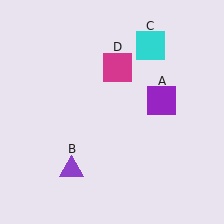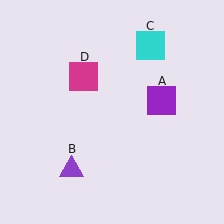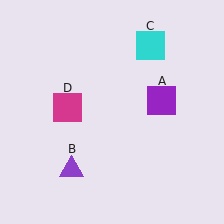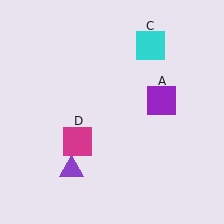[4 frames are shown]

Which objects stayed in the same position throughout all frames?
Purple square (object A) and purple triangle (object B) and cyan square (object C) remained stationary.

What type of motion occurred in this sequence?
The magenta square (object D) rotated counterclockwise around the center of the scene.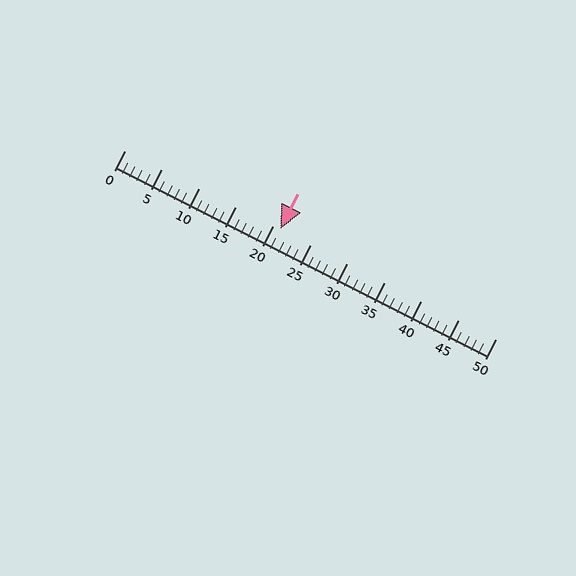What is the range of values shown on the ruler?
The ruler shows values from 0 to 50.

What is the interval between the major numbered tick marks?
The major tick marks are spaced 5 units apart.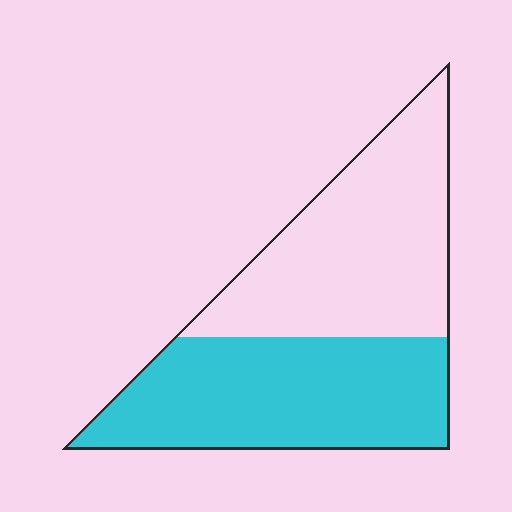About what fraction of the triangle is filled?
About one half (1/2).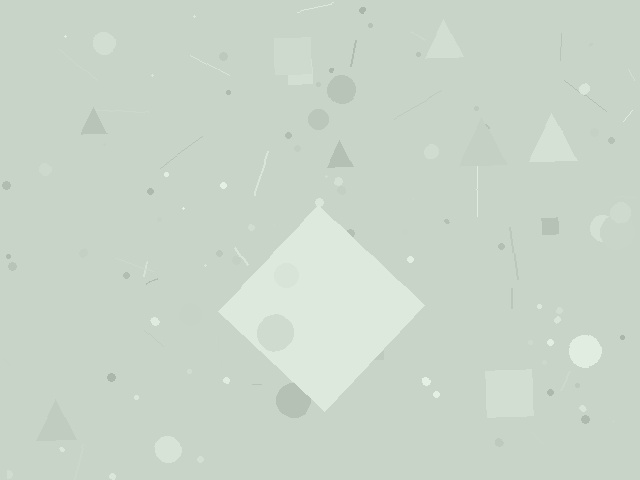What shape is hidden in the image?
A diamond is hidden in the image.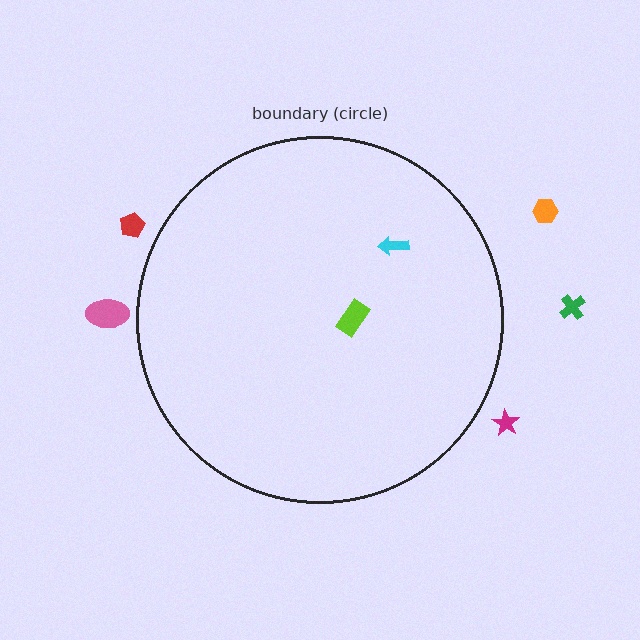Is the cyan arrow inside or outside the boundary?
Inside.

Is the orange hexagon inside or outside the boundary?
Outside.